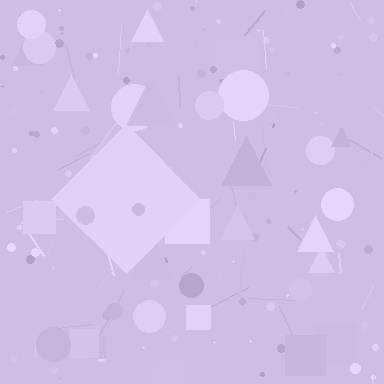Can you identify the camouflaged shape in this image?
The camouflaged shape is a diamond.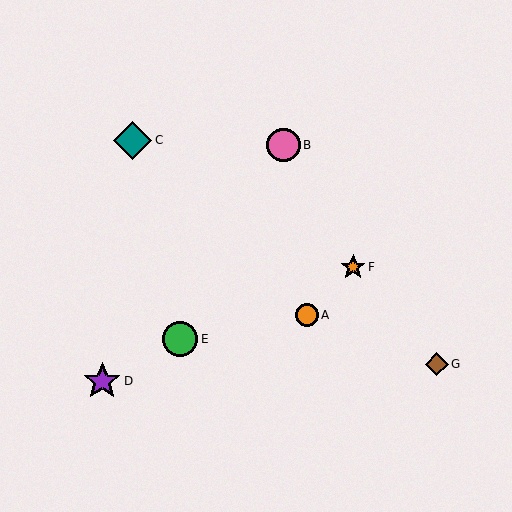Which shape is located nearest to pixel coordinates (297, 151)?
The pink circle (labeled B) at (284, 145) is nearest to that location.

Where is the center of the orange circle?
The center of the orange circle is at (307, 315).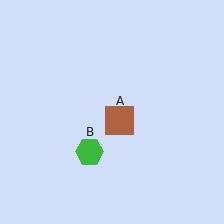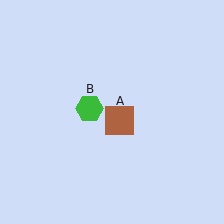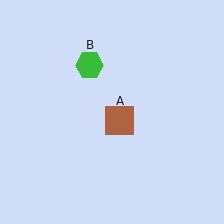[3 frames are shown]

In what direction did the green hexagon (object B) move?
The green hexagon (object B) moved up.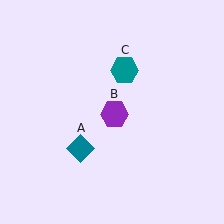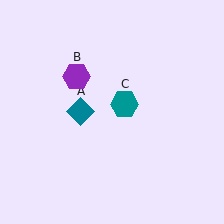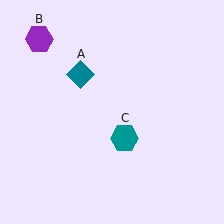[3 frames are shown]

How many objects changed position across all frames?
3 objects changed position: teal diamond (object A), purple hexagon (object B), teal hexagon (object C).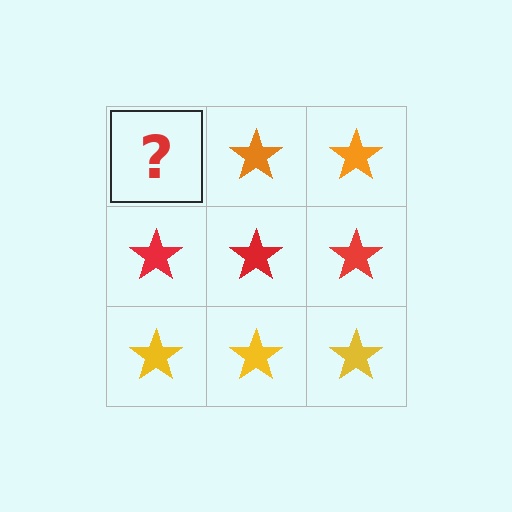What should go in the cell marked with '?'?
The missing cell should contain an orange star.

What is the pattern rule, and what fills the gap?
The rule is that each row has a consistent color. The gap should be filled with an orange star.